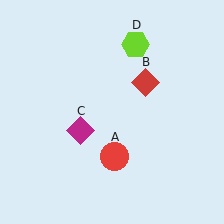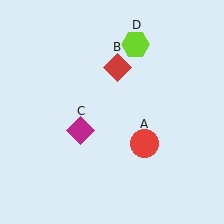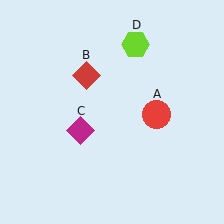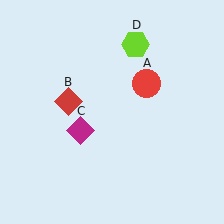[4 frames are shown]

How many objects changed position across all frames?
2 objects changed position: red circle (object A), red diamond (object B).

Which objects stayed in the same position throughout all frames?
Magenta diamond (object C) and lime hexagon (object D) remained stationary.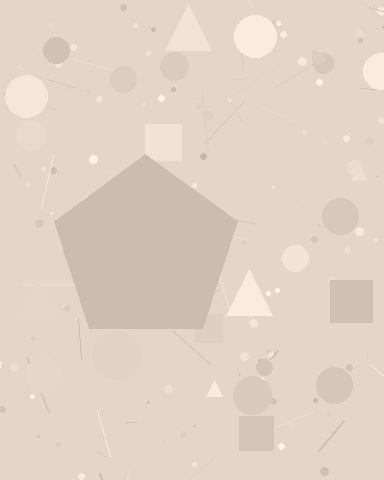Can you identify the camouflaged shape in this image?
The camouflaged shape is a pentagon.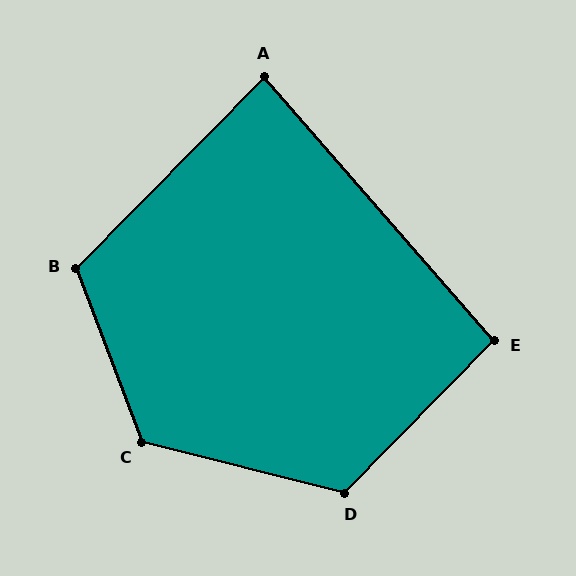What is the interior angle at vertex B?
Approximately 115 degrees (obtuse).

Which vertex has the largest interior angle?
C, at approximately 125 degrees.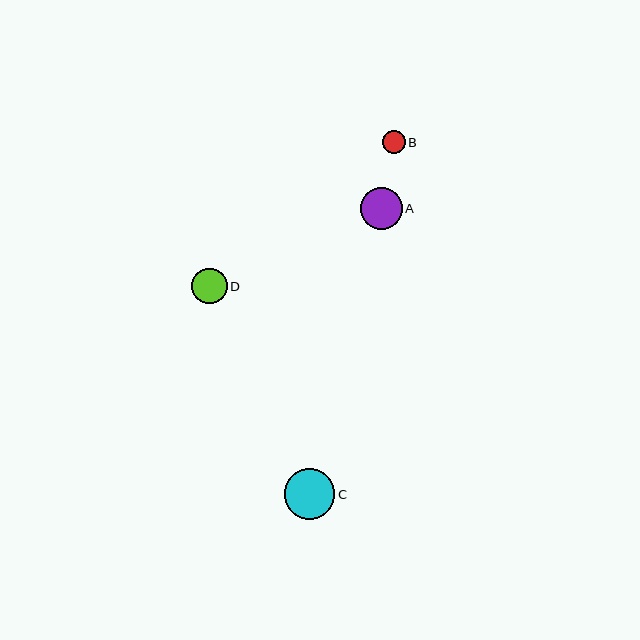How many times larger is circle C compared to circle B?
Circle C is approximately 2.2 times the size of circle B.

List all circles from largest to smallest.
From largest to smallest: C, A, D, B.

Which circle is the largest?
Circle C is the largest with a size of approximately 50 pixels.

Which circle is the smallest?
Circle B is the smallest with a size of approximately 23 pixels.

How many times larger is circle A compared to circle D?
Circle A is approximately 1.2 times the size of circle D.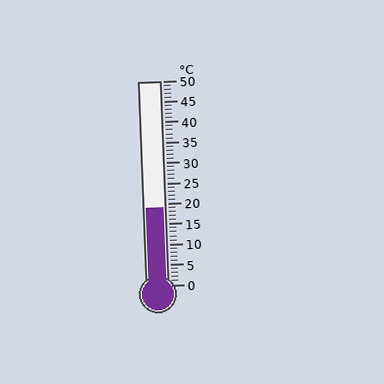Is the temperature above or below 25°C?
The temperature is below 25°C.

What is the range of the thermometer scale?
The thermometer scale ranges from 0°C to 50°C.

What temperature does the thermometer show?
The thermometer shows approximately 19°C.